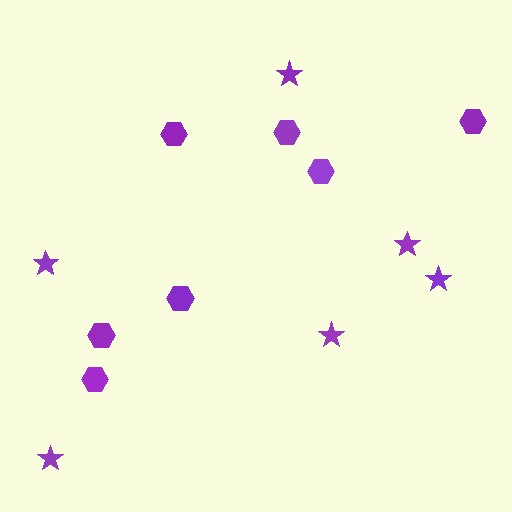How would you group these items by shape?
There are 2 groups: one group of stars (6) and one group of hexagons (7).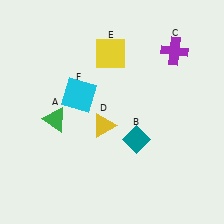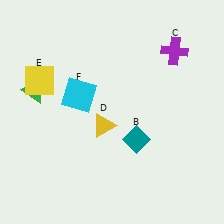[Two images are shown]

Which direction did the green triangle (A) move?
The green triangle (A) moved up.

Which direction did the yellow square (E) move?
The yellow square (E) moved left.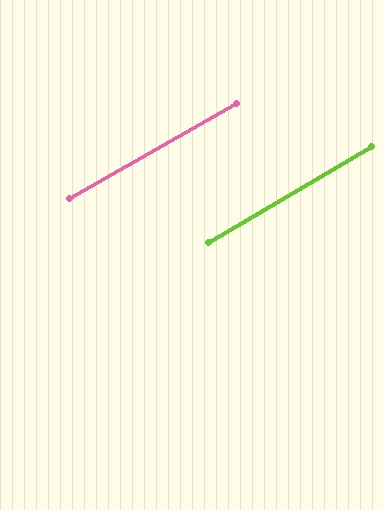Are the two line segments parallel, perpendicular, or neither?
Parallel — their directions differ by only 1.2°.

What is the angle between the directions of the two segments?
Approximately 1 degree.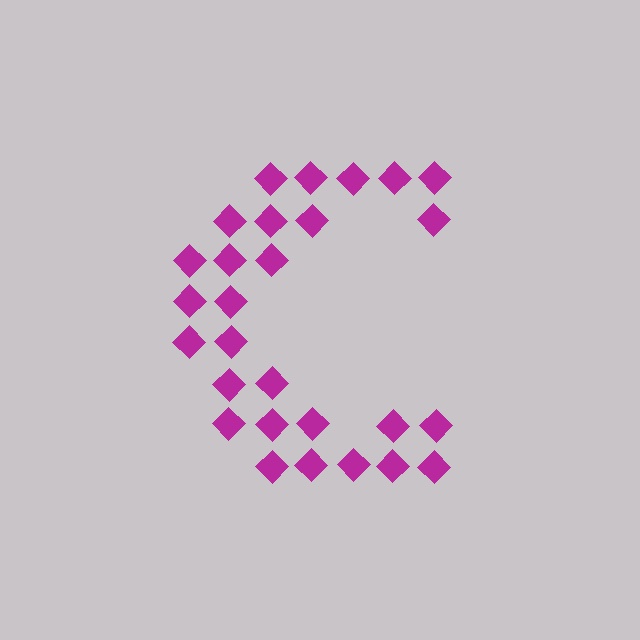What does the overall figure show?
The overall figure shows the letter C.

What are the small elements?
The small elements are diamonds.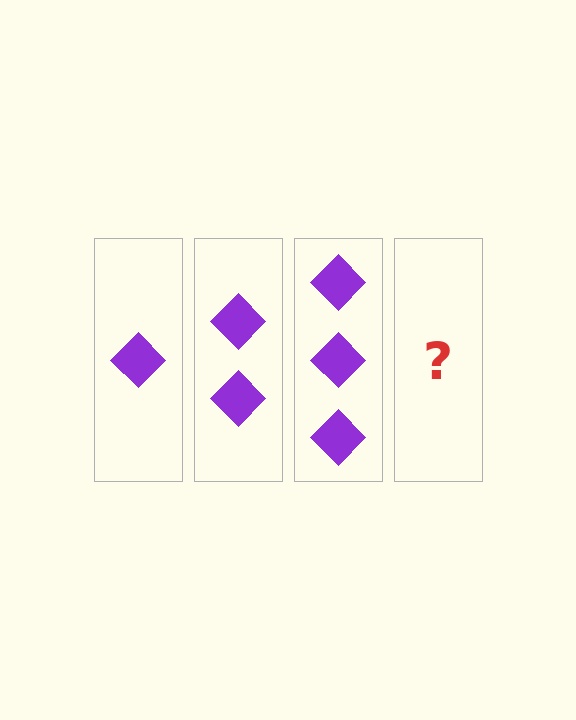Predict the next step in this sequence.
The next step is 4 diamonds.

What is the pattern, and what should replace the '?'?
The pattern is that each step adds one more diamond. The '?' should be 4 diamonds.